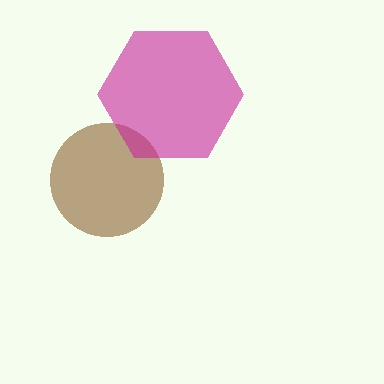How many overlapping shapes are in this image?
There are 2 overlapping shapes in the image.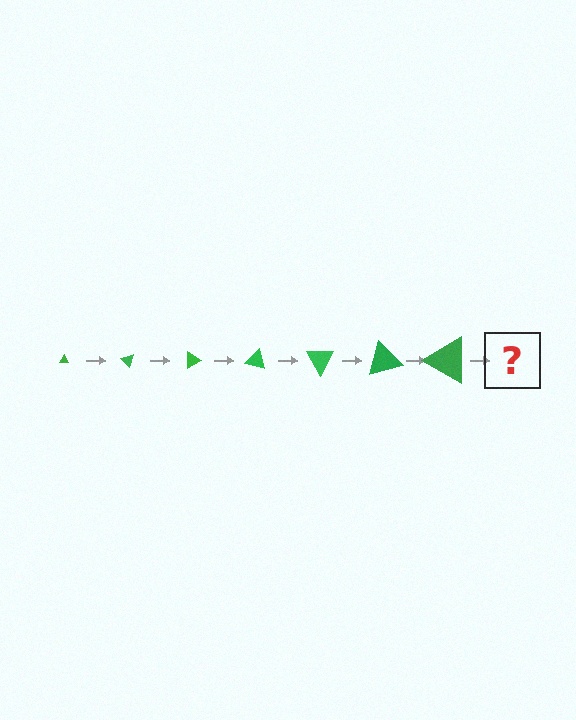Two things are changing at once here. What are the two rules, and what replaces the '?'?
The two rules are that the triangle grows larger each step and it rotates 45 degrees each step. The '?' should be a triangle, larger than the previous one and rotated 315 degrees from the start.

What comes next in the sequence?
The next element should be a triangle, larger than the previous one and rotated 315 degrees from the start.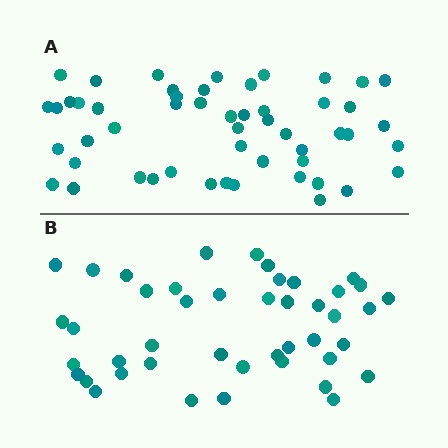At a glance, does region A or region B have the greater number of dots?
Region A (the top region) has more dots.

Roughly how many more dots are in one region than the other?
Region A has roughly 8 or so more dots than region B.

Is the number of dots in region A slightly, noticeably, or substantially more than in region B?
Region A has only slightly more — the two regions are fairly close. The ratio is roughly 1.2 to 1.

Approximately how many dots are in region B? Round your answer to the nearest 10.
About 40 dots. (The exact count is 44, which rounds to 40.)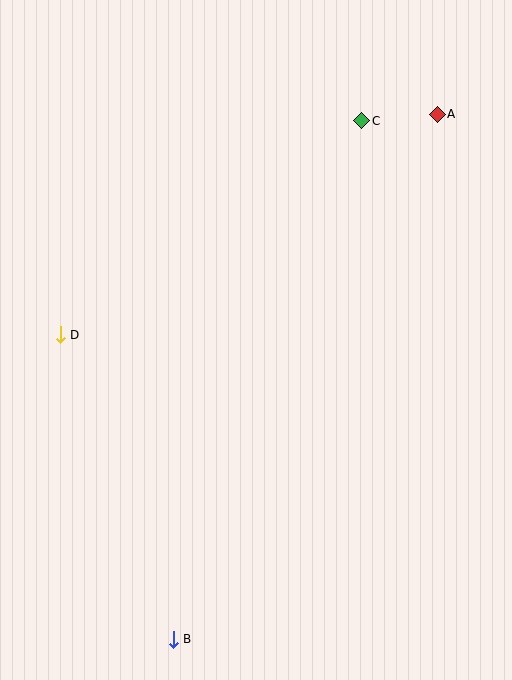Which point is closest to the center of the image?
Point D at (60, 335) is closest to the center.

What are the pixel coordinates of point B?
Point B is at (173, 639).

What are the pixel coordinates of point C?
Point C is at (362, 121).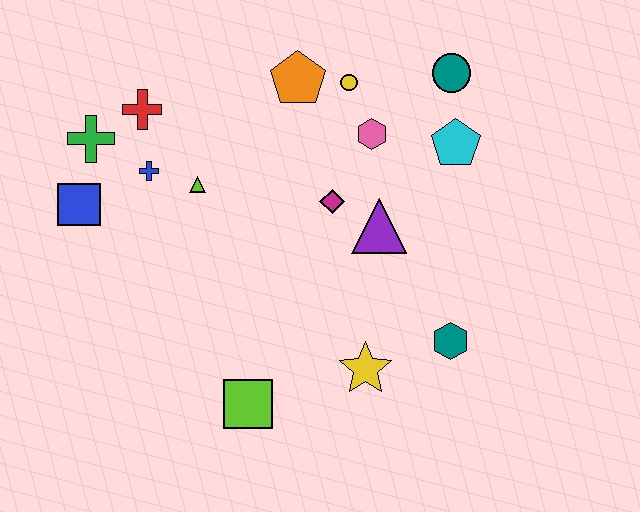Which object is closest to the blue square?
The green cross is closest to the blue square.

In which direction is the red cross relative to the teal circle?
The red cross is to the left of the teal circle.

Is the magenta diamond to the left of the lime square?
No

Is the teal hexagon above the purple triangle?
No